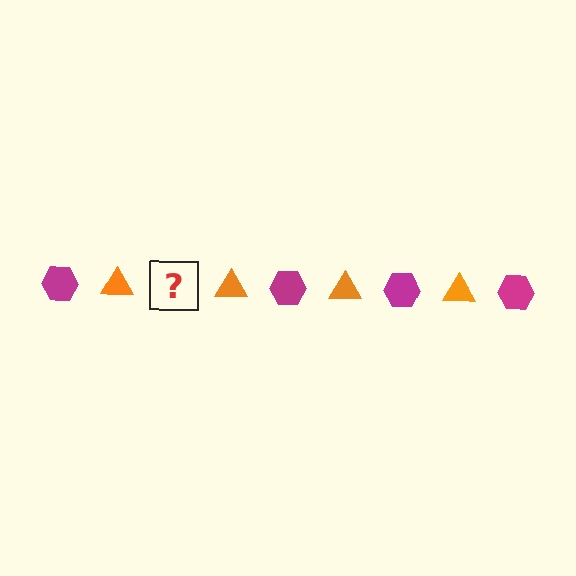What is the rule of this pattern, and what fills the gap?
The rule is that the pattern alternates between magenta hexagon and orange triangle. The gap should be filled with a magenta hexagon.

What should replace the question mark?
The question mark should be replaced with a magenta hexagon.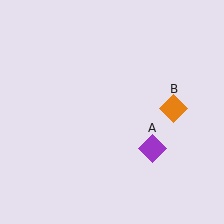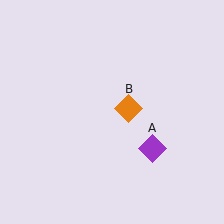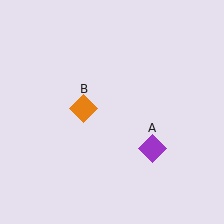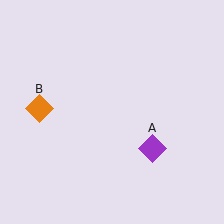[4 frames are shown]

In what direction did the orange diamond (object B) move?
The orange diamond (object B) moved left.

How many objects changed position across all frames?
1 object changed position: orange diamond (object B).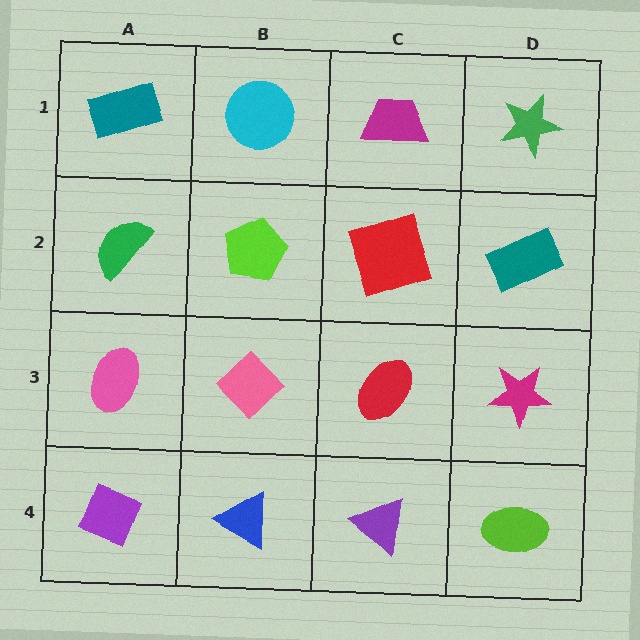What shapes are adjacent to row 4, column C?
A red ellipse (row 3, column C), a blue triangle (row 4, column B), a lime ellipse (row 4, column D).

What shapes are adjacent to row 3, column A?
A green semicircle (row 2, column A), a purple diamond (row 4, column A), a pink diamond (row 3, column B).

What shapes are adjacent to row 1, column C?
A red square (row 2, column C), a cyan circle (row 1, column B), a green star (row 1, column D).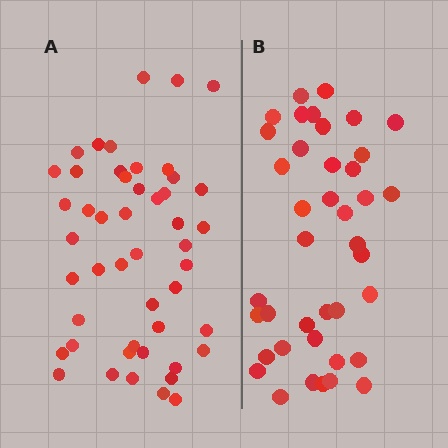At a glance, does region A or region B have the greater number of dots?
Region A (the left region) has more dots.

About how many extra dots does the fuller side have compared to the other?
Region A has roughly 8 or so more dots than region B.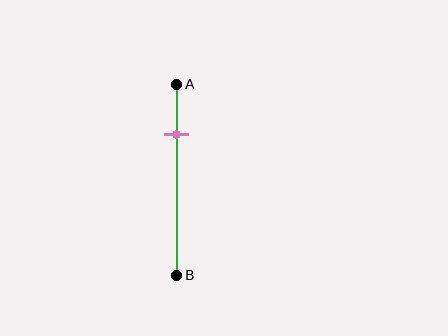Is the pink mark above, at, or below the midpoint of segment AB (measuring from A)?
The pink mark is above the midpoint of segment AB.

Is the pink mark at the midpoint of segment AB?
No, the mark is at about 25% from A, not at the 50% midpoint.